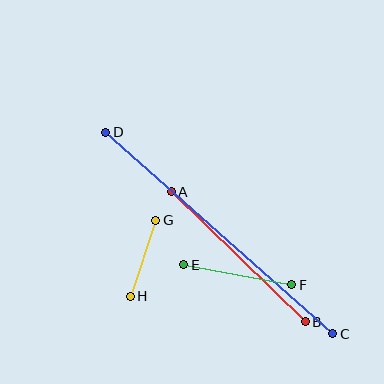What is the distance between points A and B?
The distance is approximately 187 pixels.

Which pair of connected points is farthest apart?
Points C and D are farthest apart.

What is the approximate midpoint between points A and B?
The midpoint is at approximately (238, 257) pixels.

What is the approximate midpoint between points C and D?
The midpoint is at approximately (219, 233) pixels.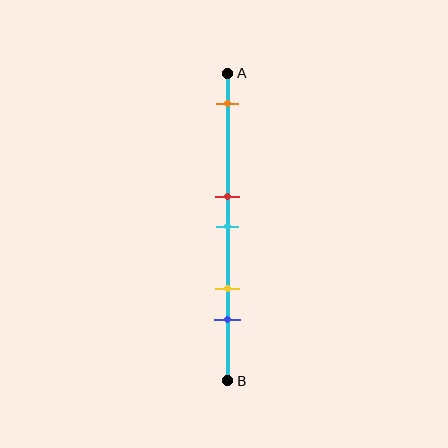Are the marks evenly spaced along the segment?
No, the marks are not evenly spaced.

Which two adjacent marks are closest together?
The red and cyan marks are the closest adjacent pair.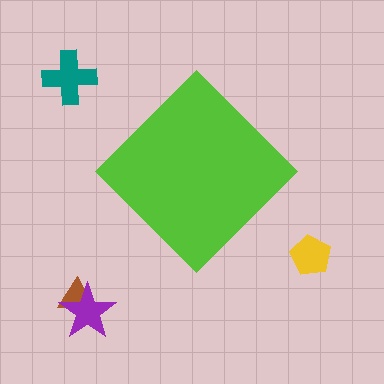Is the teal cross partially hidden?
No, the teal cross is fully visible.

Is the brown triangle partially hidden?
No, the brown triangle is fully visible.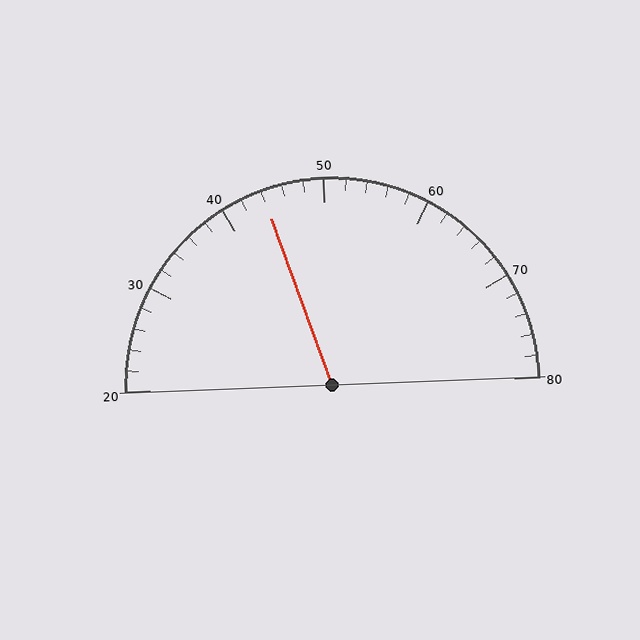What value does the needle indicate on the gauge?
The needle indicates approximately 44.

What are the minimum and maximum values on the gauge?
The gauge ranges from 20 to 80.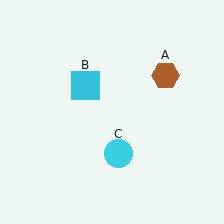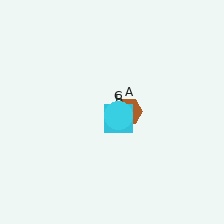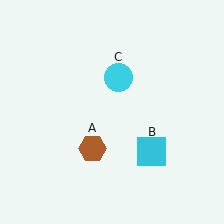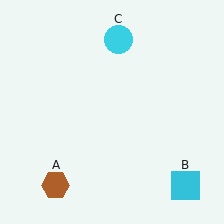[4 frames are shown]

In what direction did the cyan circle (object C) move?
The cyan circle (object C) moved up.